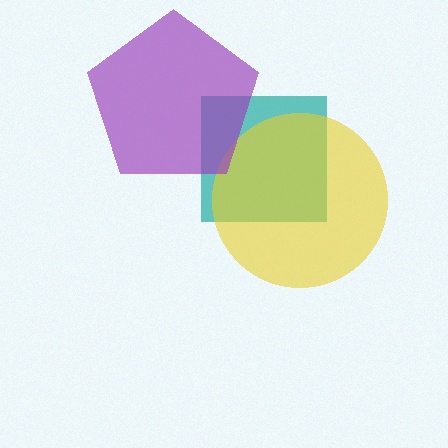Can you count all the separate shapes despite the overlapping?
Yes, there are 3 separate shapes.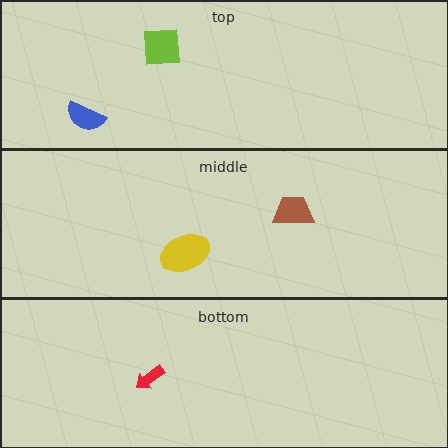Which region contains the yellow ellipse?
The middle region.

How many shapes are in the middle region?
2.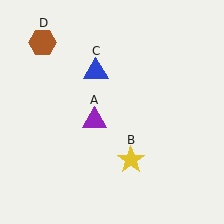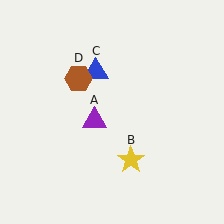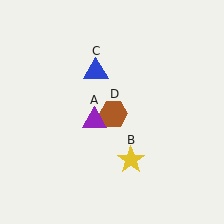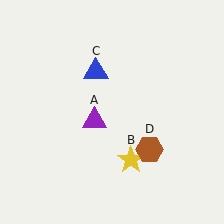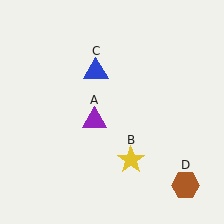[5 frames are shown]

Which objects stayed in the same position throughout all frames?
Purple triangle (object A) and yellow star (object B) and blue triangle (object C) remained stationary.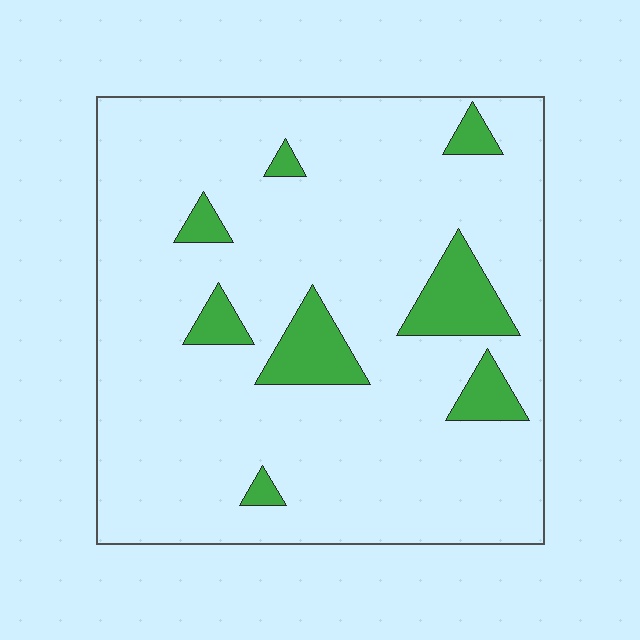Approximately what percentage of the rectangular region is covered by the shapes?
Approximately 10%.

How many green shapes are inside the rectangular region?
8.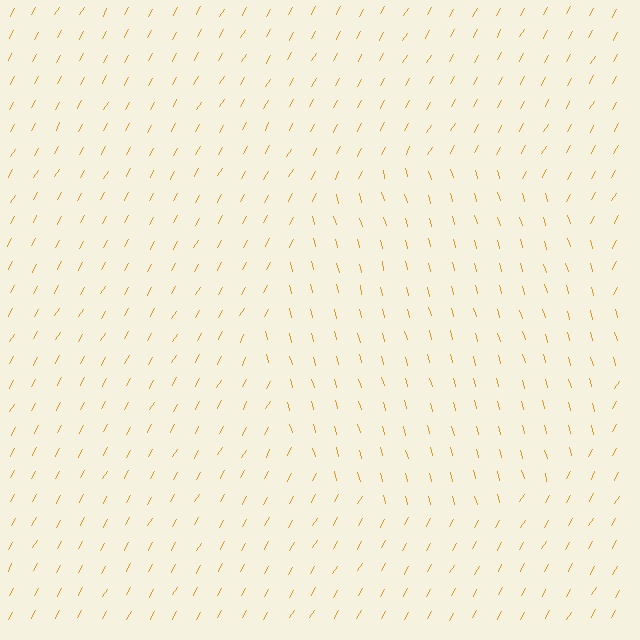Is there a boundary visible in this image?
Yes, there is a texture boundary formed by a change in line orientation.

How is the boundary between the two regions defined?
The boundary is defined purely by a change in line orientation (approximately 45 degrees difference). All lines are the same color and thickness.